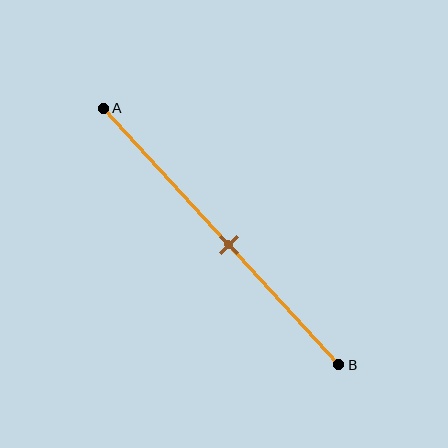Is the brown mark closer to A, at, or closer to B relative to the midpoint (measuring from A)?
The brown mark is closer to point B than the midpoint of segment AB.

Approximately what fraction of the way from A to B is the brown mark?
The brown mark is approximately 55% of the way from A to B.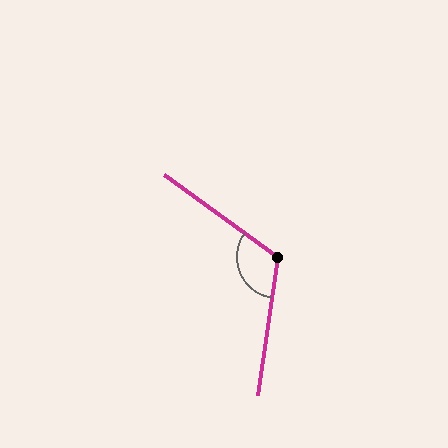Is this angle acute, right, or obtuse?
It is obtuse.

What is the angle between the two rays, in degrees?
Approximately 118 degrees.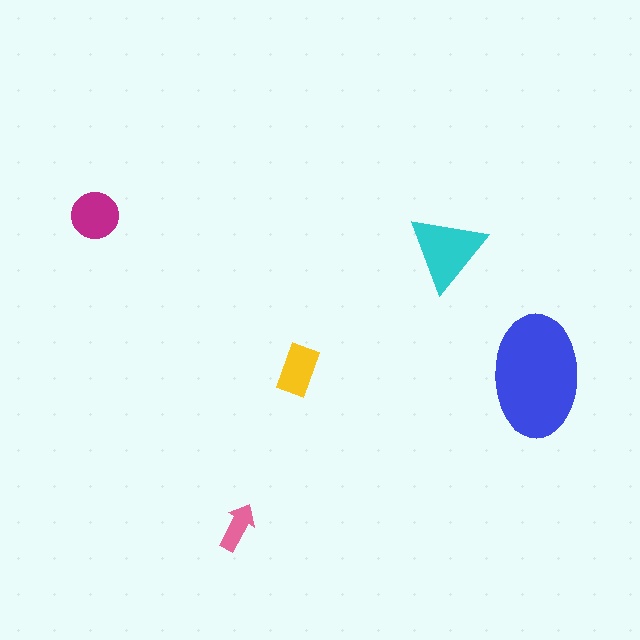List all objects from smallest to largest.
The pink arrow, the yellow rectangle, the magenta circle, the cyan triangle, the blue ellipse.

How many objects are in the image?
There are 5 objects in the image.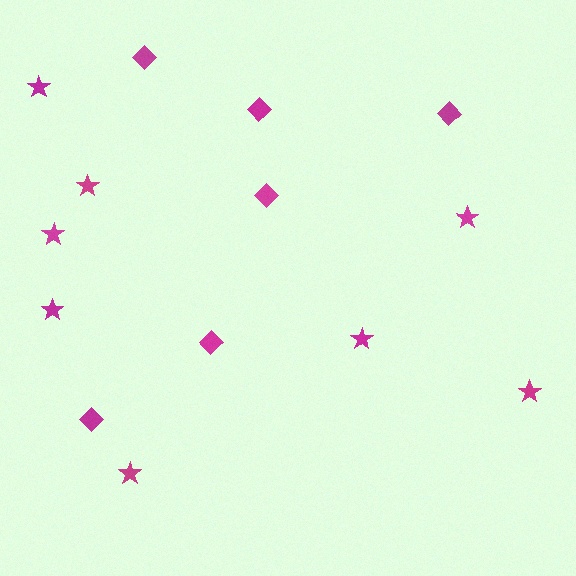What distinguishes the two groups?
There are 2 groups: one group of stars (8) and one group of diamonds (6).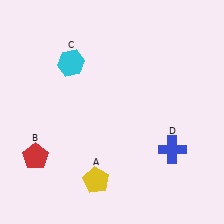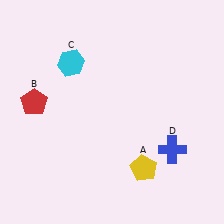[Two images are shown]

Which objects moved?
The objects that moved are: the yellow pentagon (A), the red pentagon (B).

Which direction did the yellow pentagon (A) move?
The yellow pentagon (A) moved right.